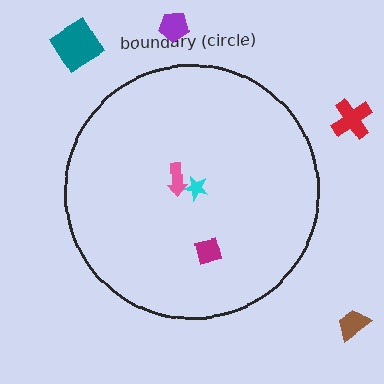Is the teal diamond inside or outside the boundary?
Outside.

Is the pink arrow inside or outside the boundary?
Inside.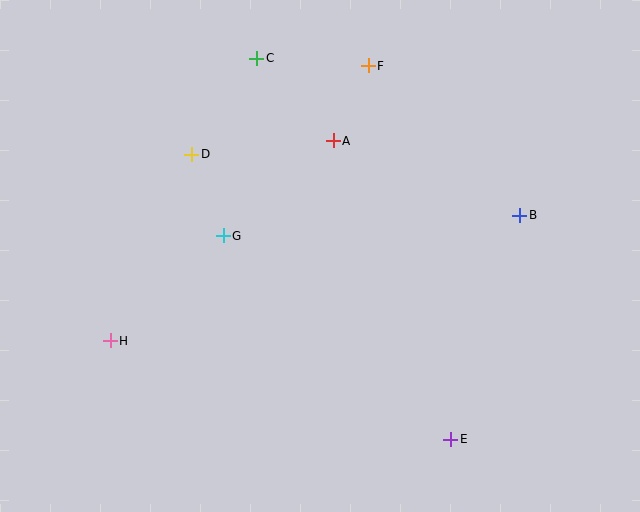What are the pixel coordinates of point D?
Point D is at (192, 154).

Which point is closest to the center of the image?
Point G at (223, 236) is closest to the center.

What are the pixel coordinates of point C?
Point C is at (257, 58).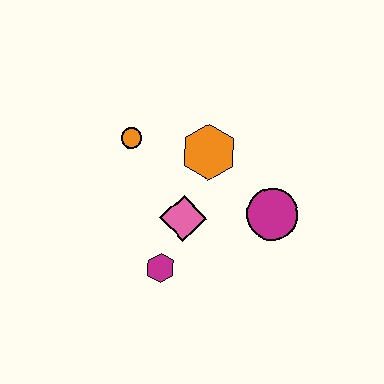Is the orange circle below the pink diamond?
No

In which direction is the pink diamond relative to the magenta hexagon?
The pink diamond is above the magenta hexagon.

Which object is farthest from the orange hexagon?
The magenta hexagon is farthest from the orange hexagon.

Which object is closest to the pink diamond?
The magenta hexagon is closest to the pink diamond.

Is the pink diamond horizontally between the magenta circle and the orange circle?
Yes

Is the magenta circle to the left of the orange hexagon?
No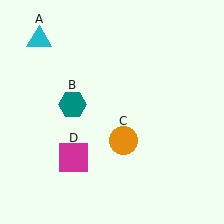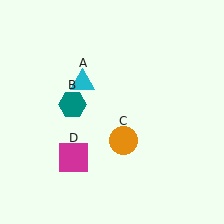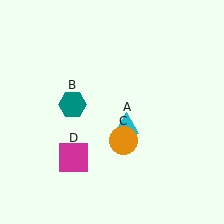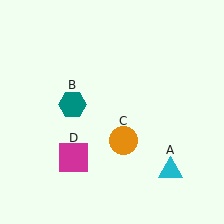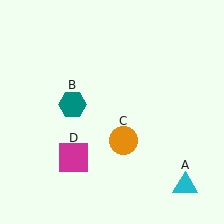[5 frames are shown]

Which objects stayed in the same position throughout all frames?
Teal hexagon (object B) and orange circle (object C) and magenta square (object D) remained stationary.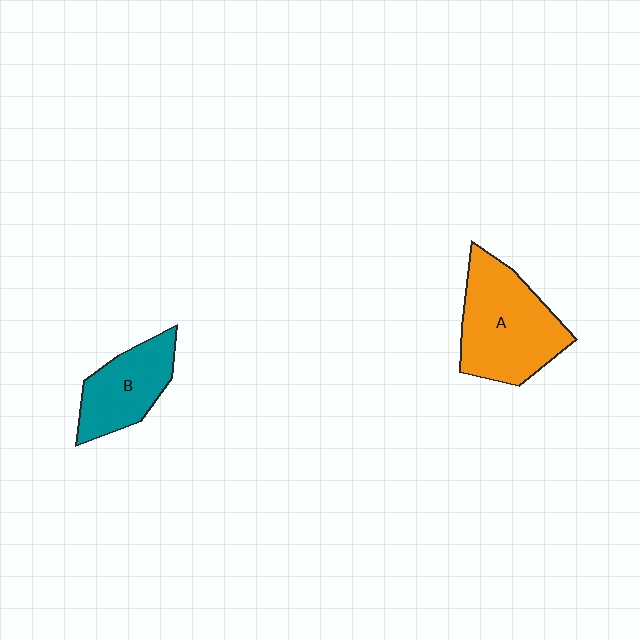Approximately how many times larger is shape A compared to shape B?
Approximately 1.5 times.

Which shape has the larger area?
Shape A (orange).